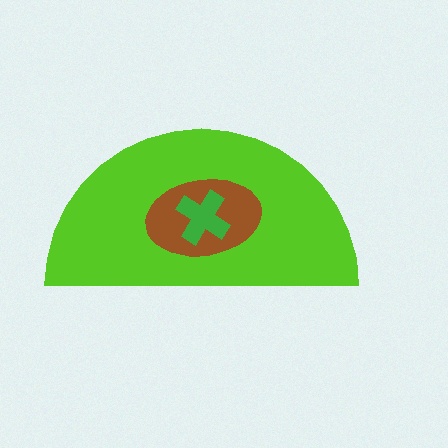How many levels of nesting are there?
3.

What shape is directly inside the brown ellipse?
The green cross.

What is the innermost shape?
The green cross.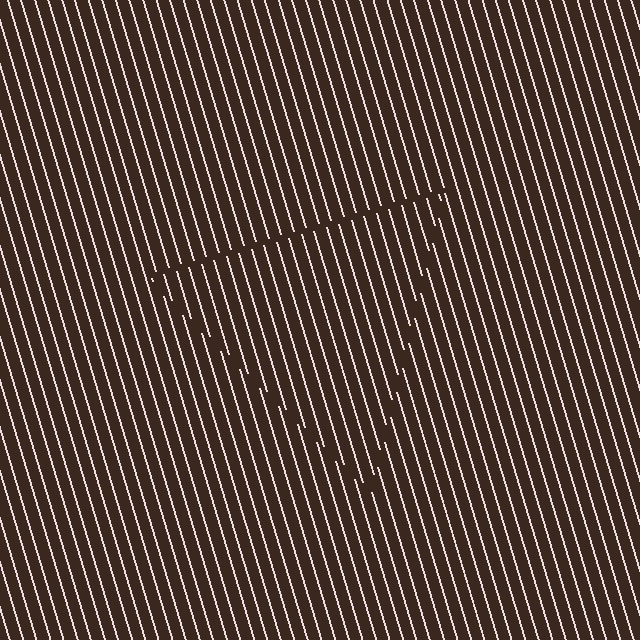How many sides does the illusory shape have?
3 sides — the line-ends trace a triangle.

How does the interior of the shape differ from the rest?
The interior of the shape contains the same grating, shifted by half a period — the contour is defined by the phase discontinuity where line-ends from the inner and outer gratings abut.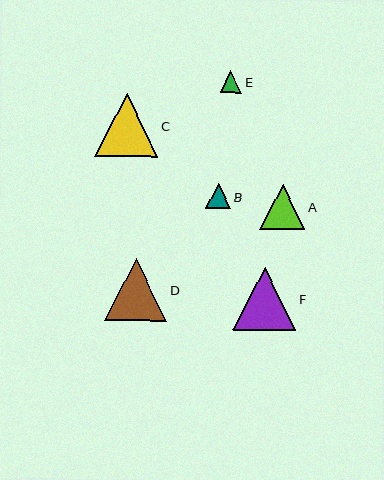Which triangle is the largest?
Triangle C is the largest with a size of approximately 64 pixels.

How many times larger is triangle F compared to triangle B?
Triangle F is approximately 2.6 times the size of triangle B.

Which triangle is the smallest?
Triangle E is the smallest with a size of approximately 22 pixels.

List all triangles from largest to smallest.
From largest to smallest: C, F, D, A, B, E.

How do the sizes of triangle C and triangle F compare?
Triangle C and triangle F are approximately the same size.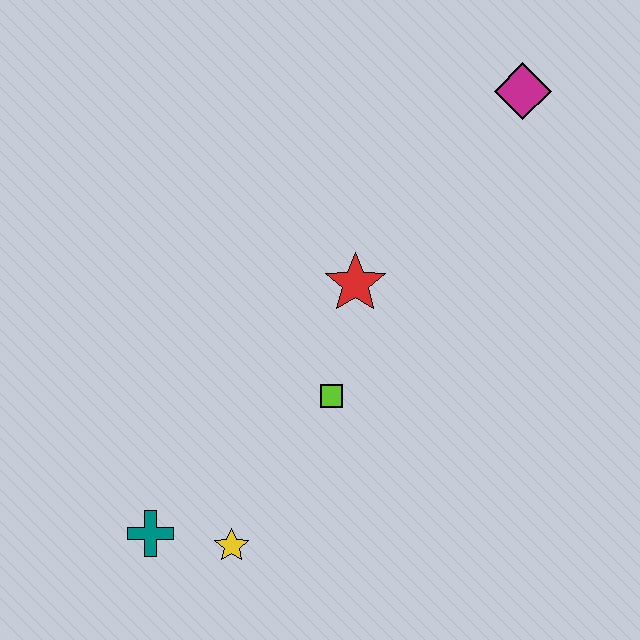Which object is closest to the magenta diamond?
The red star is closest to the magenta diamond.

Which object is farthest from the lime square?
The magenta diamond is farthest from the lime square.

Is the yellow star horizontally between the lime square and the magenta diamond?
No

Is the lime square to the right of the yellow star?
Yes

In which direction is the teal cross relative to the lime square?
The teal cross is to the left of the lime square.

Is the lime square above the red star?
No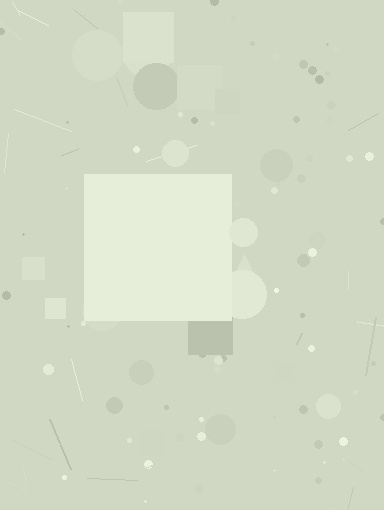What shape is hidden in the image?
A square is hidden in the image.